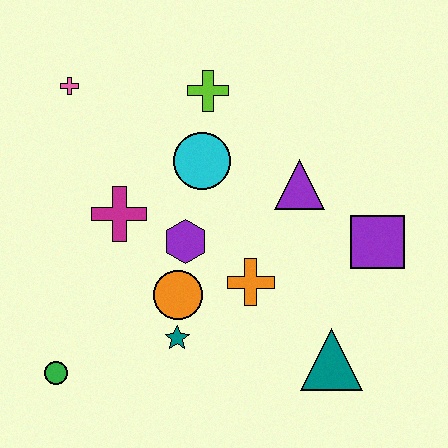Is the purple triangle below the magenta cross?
No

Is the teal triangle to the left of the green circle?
No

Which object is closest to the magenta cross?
The purple hexagon is closest to the magenta cross.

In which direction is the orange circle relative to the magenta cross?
The orange circle is below the magenta cross.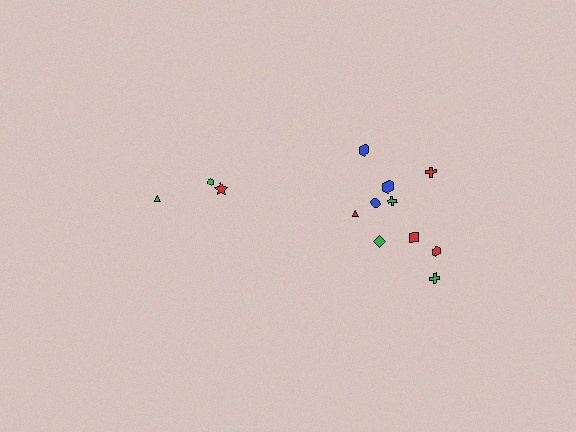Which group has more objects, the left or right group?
The right group.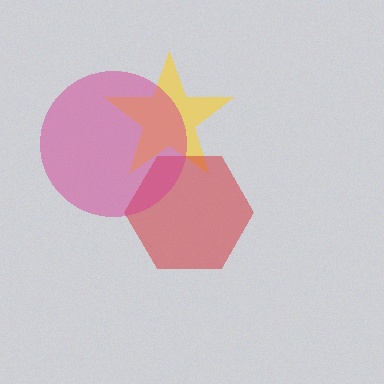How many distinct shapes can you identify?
There are 3 distinct shapes: a yellow star, a red hexagon, a magenta circle.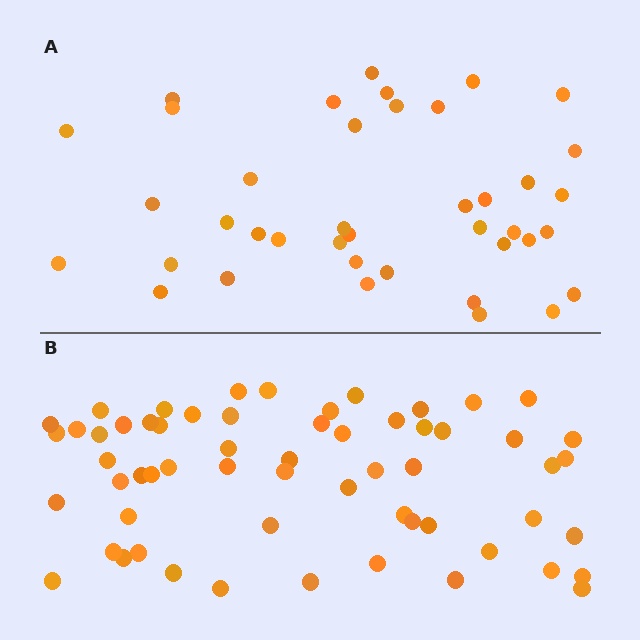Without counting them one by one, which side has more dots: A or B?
Region B (the bottom region) has more dots.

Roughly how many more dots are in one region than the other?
Region B has approximately 20 more dots than region A.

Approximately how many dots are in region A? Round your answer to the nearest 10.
About 40 dots.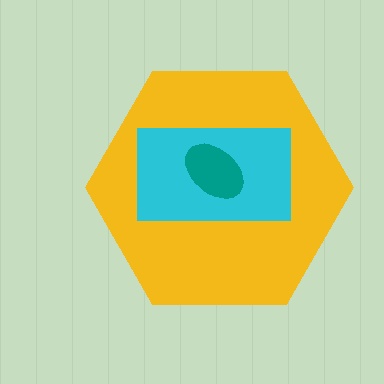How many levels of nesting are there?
3.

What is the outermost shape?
The yellow hexagon.